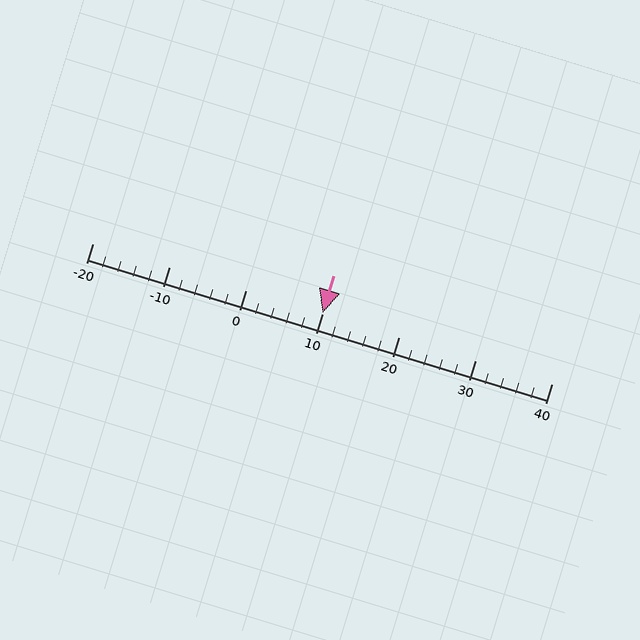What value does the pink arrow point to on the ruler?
The pink arrow points to approximately 10.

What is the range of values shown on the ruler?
The ruler shows values from -20 to 40.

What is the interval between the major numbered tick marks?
The major tick marks are spaced 10 units apart.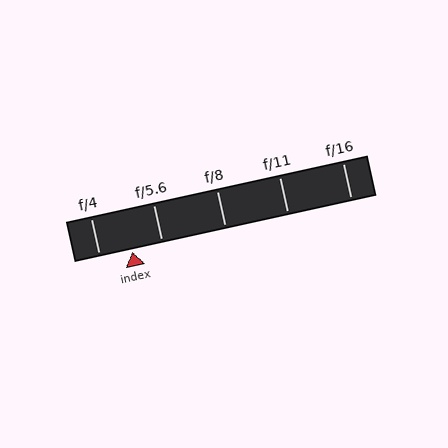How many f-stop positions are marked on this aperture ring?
There are 5 f-stop positions marked.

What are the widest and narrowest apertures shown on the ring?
The widest aperture shown is f/4 and the narrowest is f/16.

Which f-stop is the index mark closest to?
The index mark is closest to f/5.6.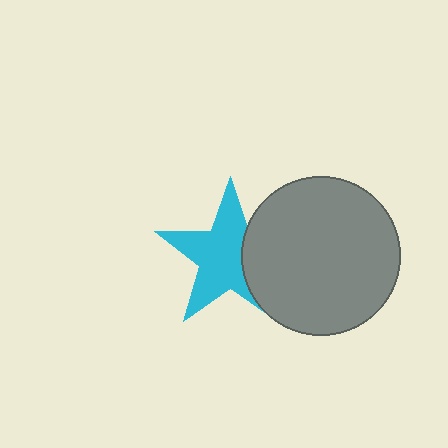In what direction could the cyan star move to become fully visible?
The cyan star could move left. That would shift it out from behind the gray circle entirely.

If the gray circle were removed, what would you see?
You would see the complete cyan star.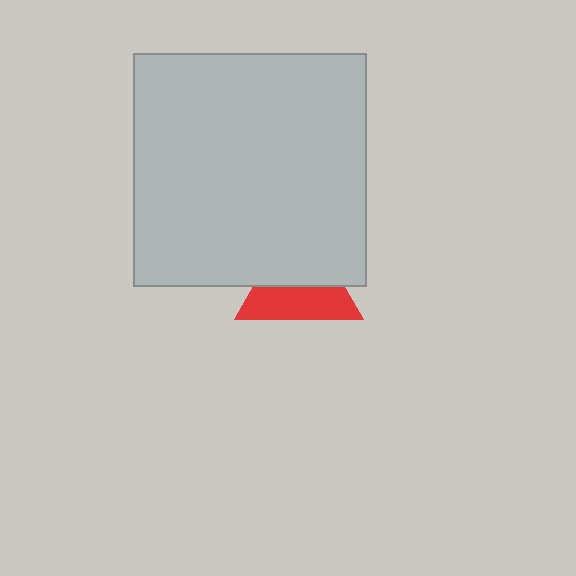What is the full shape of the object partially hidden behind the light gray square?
The partially hidden object is a red triangle.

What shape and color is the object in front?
The object in front is a light gray square.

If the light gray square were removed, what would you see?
You would see the complete red triangle.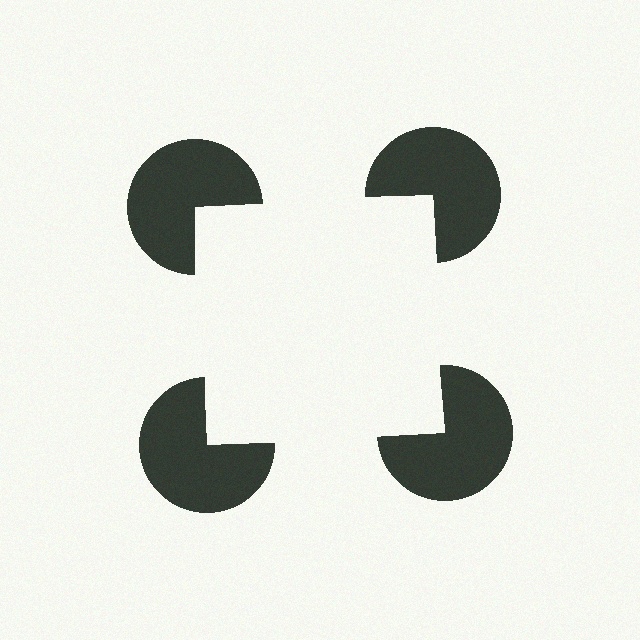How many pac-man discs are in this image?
There are 4 — one at each vertex of the illusory square.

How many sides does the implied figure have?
4 sides.